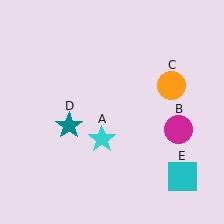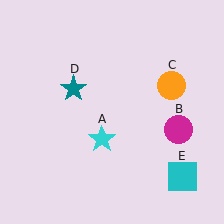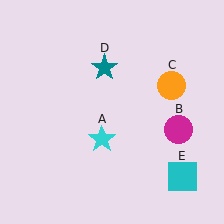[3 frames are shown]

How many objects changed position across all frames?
1 object changed position: teal star (object D).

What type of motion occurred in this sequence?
The teal star (object D) rotated clockwise around the center of the scene.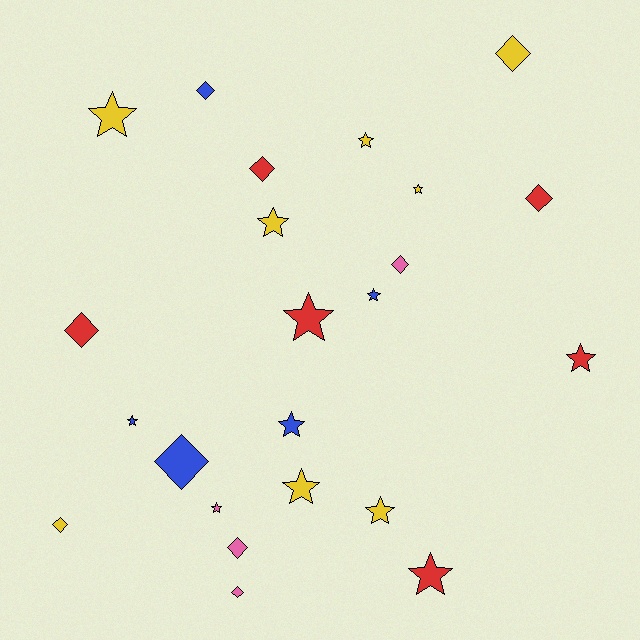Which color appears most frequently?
Yellow, with 8 objects.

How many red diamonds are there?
There are 3 red diamonds.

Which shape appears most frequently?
Star, with 13 objects.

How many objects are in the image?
There are 23 objects.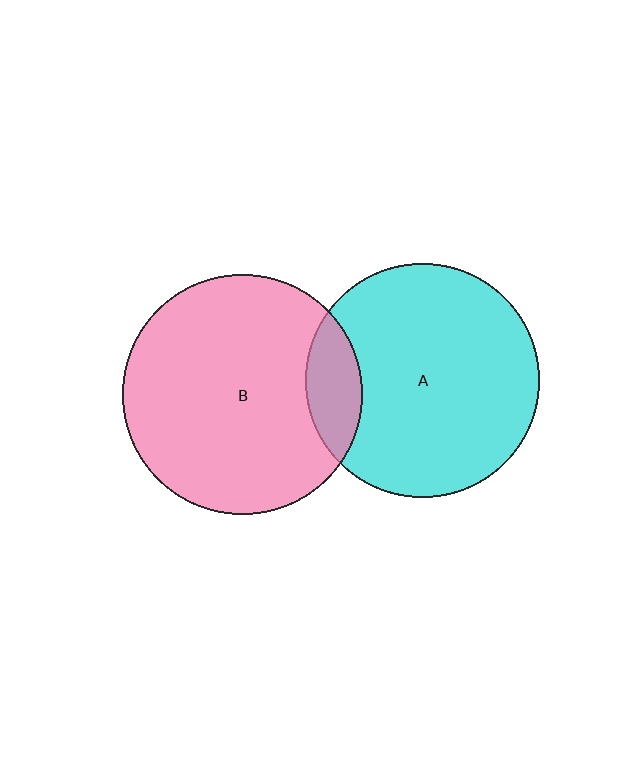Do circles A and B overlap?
Yes.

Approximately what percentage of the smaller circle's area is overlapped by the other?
Approximately 15%.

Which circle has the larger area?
Circle B (pink).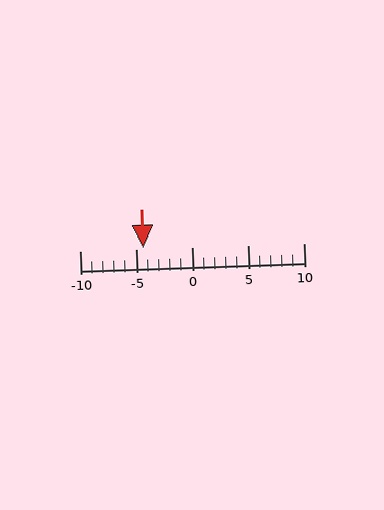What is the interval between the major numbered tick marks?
The major tick marks are spaced 5 units apart.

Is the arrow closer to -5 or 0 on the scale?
The arrow is closer to -5.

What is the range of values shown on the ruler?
The ruler shows values from -10 to 10.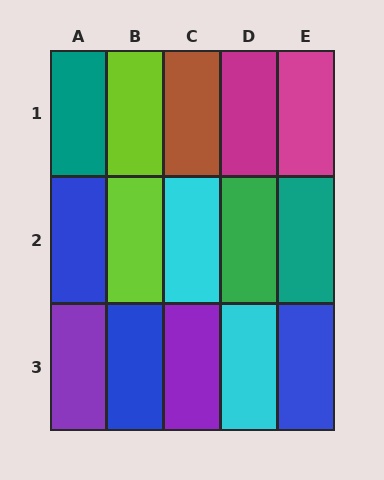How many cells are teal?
2 cells are teal.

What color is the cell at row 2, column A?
Blue.